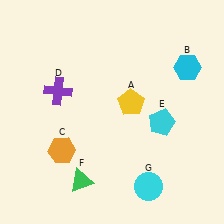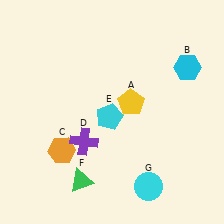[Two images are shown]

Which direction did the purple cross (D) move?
The purple cross (D) moved down.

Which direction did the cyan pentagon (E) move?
The cyan pentagon (E) moved left.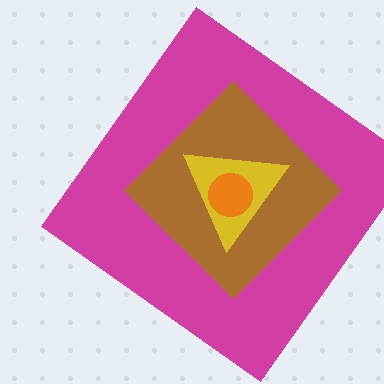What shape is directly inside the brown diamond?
The yellow triangle.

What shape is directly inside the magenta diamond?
The brown diamond.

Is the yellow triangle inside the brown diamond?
Yes.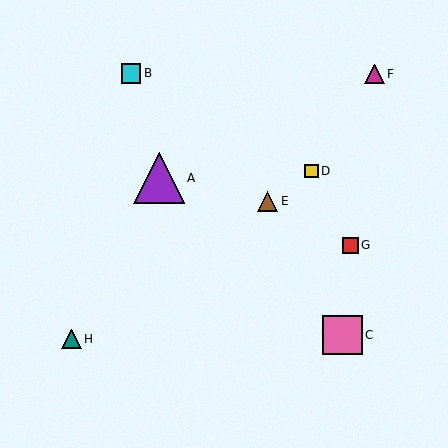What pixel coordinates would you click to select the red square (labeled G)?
Click at (350, 245) to select the red square G.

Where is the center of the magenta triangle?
The center of the magenta triangle is at (375, 74).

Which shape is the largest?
The purple triangle (labeled A) is the largest.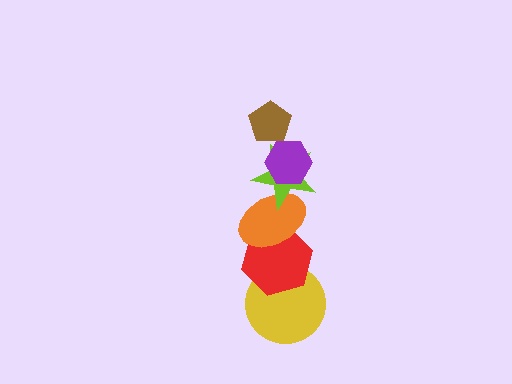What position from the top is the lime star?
The lime star is 3rd from the top.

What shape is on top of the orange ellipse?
The lime star is on top of the orange ellipse.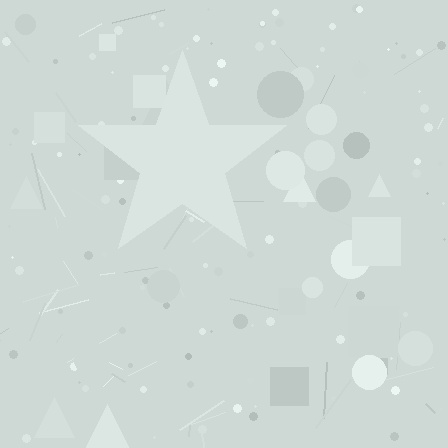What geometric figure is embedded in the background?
A star is embedded in the background.